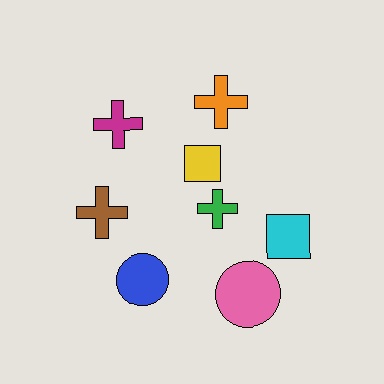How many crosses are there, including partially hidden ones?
There are 4 crosses.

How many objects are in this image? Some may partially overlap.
There are 8 objects.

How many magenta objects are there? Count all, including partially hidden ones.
There is 1 magenta object.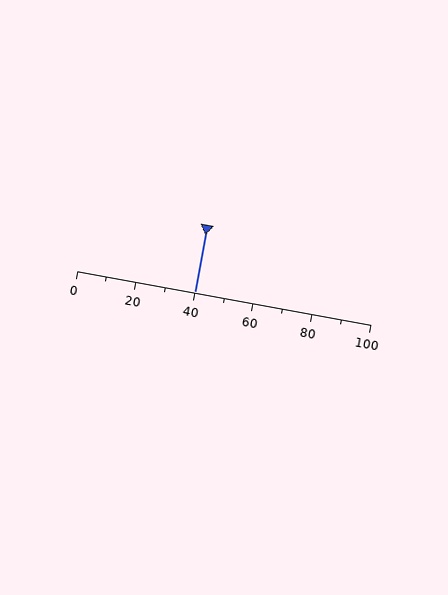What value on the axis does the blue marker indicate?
The marker indicates approximately 40.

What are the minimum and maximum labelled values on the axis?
The axis runs from 0 to 100.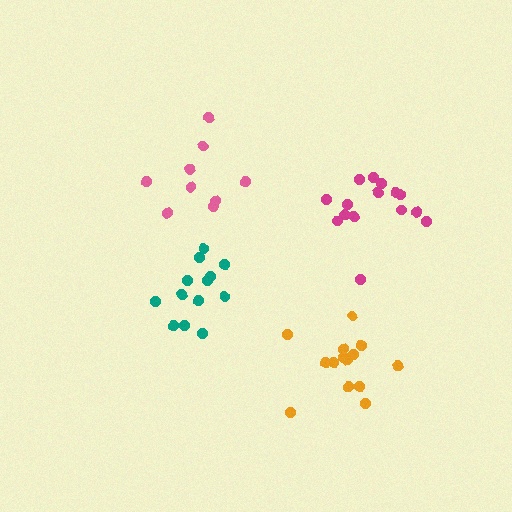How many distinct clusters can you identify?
There are 4 distinct clusters.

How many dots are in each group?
Group 1: 14 dots, Group 2: 15 dots, Group 3: 9 dots, Group 4: 13 dots (51 total).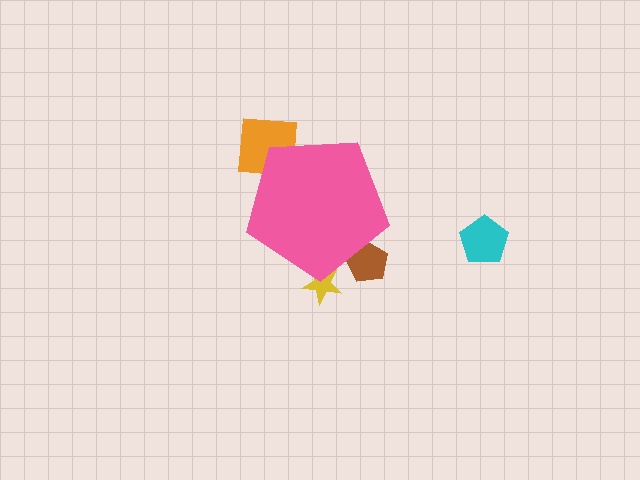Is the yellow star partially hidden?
Yes, the yellow star is partially hidden behind the pink pentagon.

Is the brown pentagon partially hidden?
Yes, the brown pentagon is partially hidden behind the pink pentagon.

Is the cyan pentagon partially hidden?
No, the cyan pentagon is fully visible.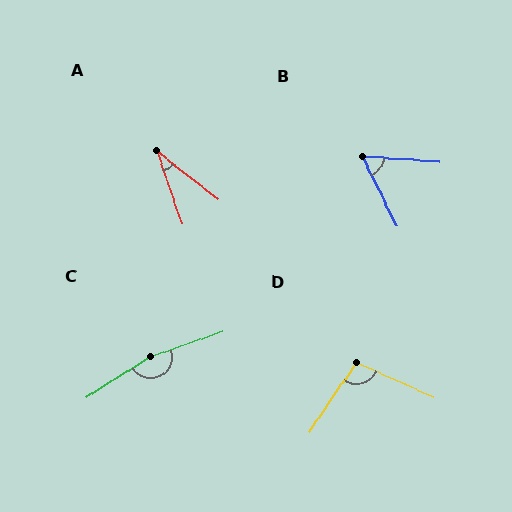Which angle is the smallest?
A, at approximately 32 degrees.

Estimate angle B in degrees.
Approximately 59 degrees.